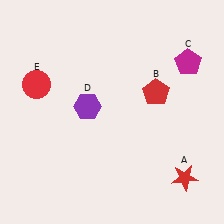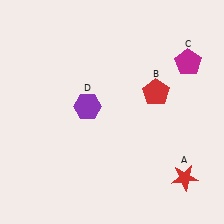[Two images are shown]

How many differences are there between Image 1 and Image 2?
There is 1 difference between the two images.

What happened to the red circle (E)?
The red circle (E) was removed in Image 2. It was in the top-left area of Image 1.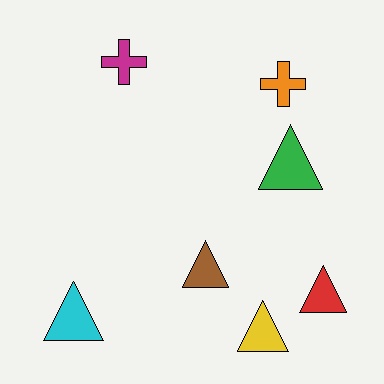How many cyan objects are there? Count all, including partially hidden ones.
There is 1 cyan object.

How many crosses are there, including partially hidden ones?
There are 2 crosses.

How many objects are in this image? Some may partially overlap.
There are 7 objects.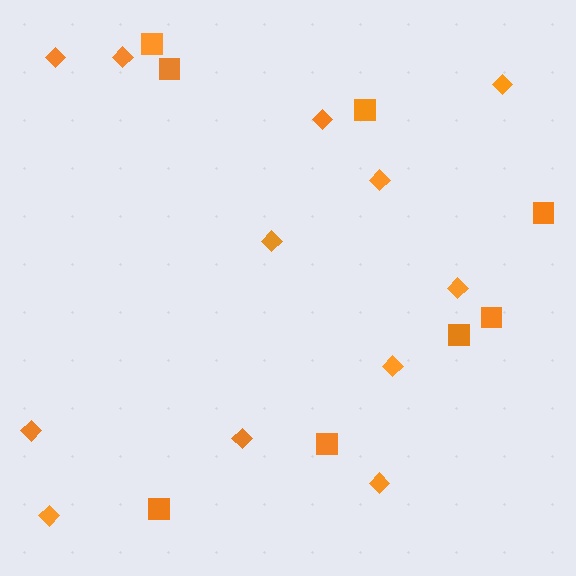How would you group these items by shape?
There are 2 groups: one group of diamonds (12) and one group of squares (8).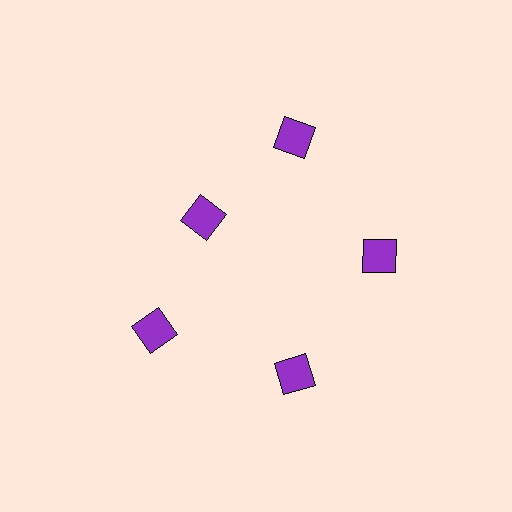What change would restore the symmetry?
The symmetry would be restored by moving it outward, back onto the ring so that all 5 diamonds sit at equal angles and equal distance from the center.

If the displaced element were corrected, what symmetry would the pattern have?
It would have 5-fold rotational symmetry — the pattern would map onto itself every 72 degrees.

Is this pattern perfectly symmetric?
No. The 5 purple diamonds are arranged in a ring, but one element near the 10 o'clock position is pulled inward toward the center, breaking the 5-fold rotational symmetry.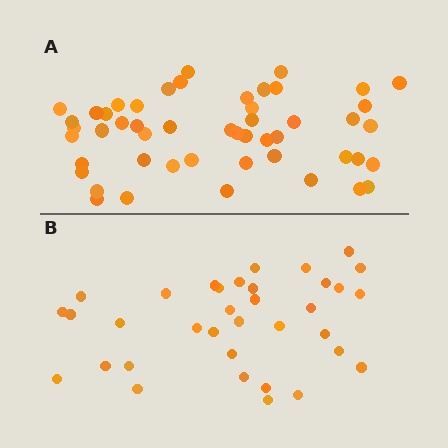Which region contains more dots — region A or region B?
Region A (the top region) has more dots.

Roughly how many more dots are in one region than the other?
Region A has approximately 15 more dots than region B.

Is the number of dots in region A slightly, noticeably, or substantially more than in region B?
Region A has noticeably more, but not dramatically so. The ratio is roughly 1.4 to 1.